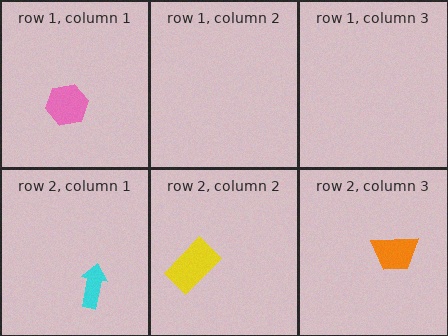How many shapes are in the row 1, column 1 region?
1.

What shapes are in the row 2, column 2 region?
The yellow rectangle.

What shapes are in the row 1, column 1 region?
The pink hexagon.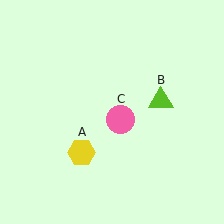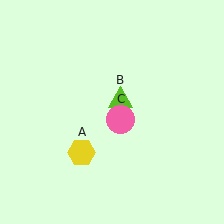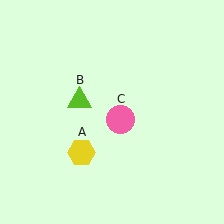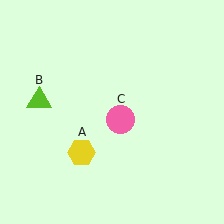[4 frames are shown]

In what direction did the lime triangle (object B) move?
The lime triangle (object B) moved left.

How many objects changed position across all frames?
1 object changed position: lime triangle (object B).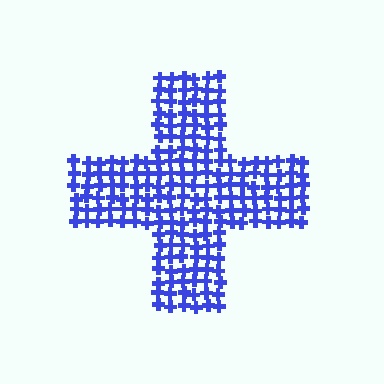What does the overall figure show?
The overall figure shows a cross.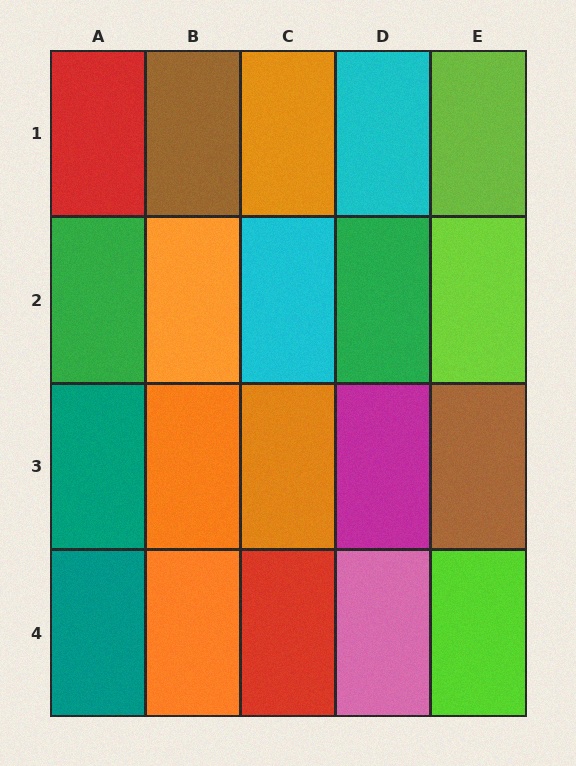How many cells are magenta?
1 cell is magenta.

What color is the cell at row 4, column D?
Pink.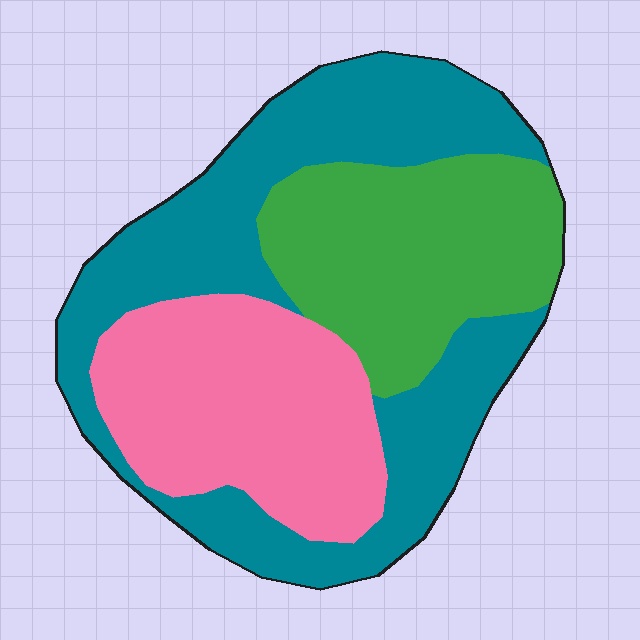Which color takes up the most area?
Teal, at roughly 45%.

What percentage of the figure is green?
Green takes up about one quarter (1/4) of the figure.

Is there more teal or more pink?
Teal.